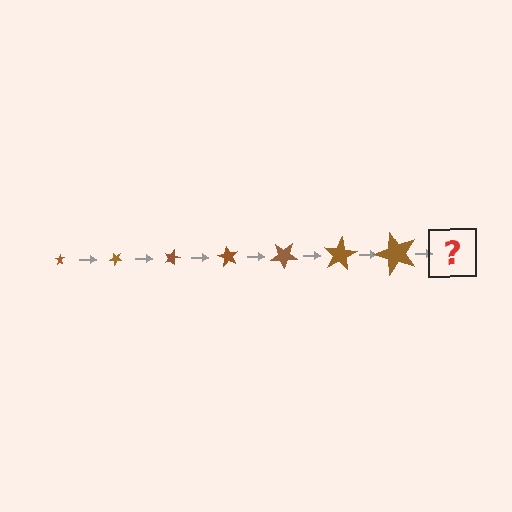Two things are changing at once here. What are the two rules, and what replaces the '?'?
The two rules are that the star grows larger each step and it rotates 45 degrees each step. The '?' should be a star, larger than the previous one and rotated 315 degrees from the start.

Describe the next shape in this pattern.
It should be a star, larger than the previous one and rotated 315 degrees from the start.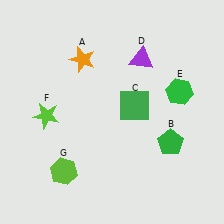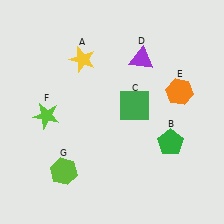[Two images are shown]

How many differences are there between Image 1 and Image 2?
There are 2 differences between the two images.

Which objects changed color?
A changed from orange to yellow. E changed from green to orange.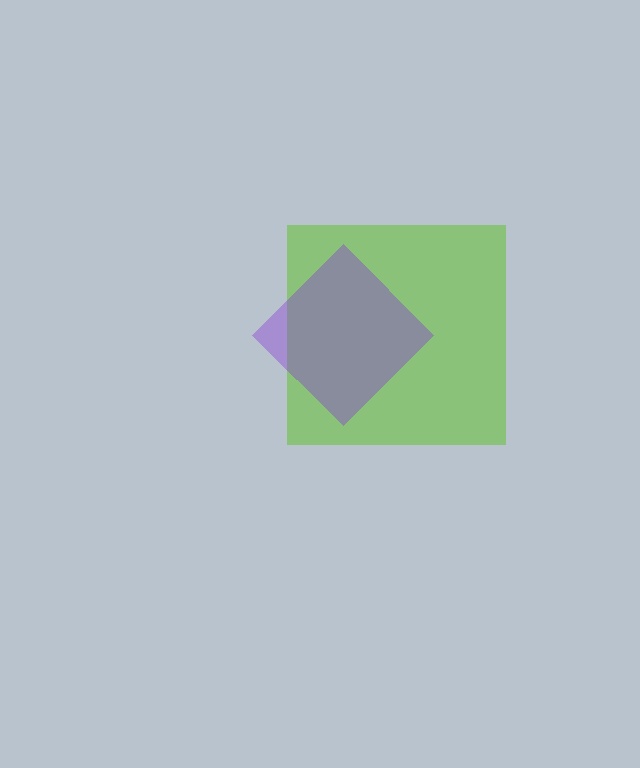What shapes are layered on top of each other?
The layered shapes are: a lime square, a purple diamond.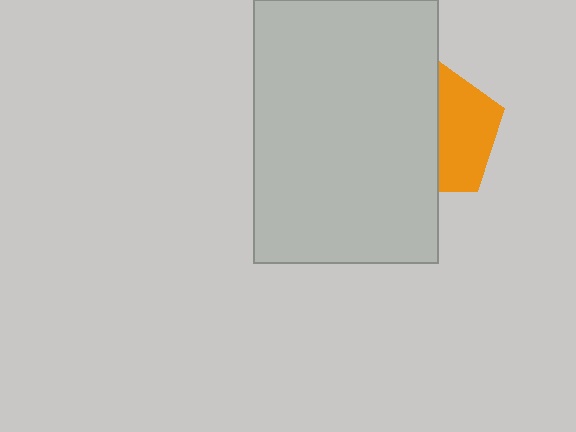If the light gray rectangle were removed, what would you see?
You would see the complete orange pentagon.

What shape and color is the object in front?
The object in front is a light gray rectangle.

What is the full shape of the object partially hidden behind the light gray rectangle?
The partially hidden object is an orange pentagon.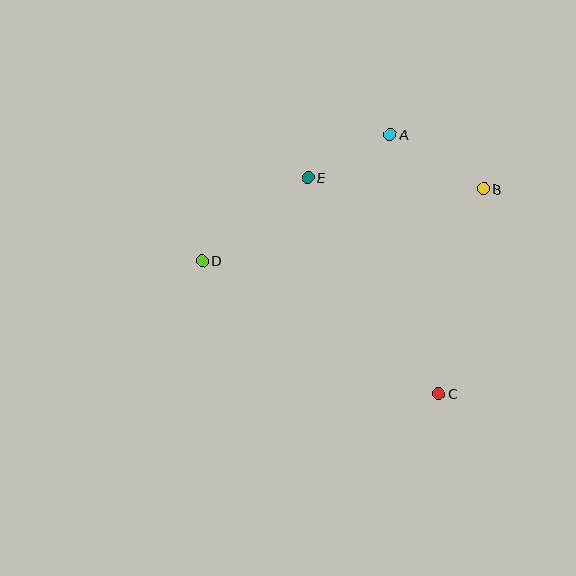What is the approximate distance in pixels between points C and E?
The distance between C and E is approximately 253 pixels.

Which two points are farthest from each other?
Points B and D are farthest from each other.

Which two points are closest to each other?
Points A and E are closest to each other.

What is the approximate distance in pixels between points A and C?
The distance between A and C is approximately 264 pixels.